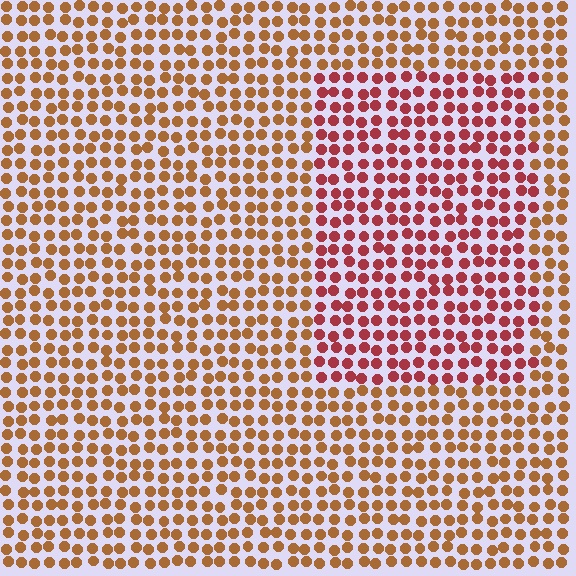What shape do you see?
I see a rectangle.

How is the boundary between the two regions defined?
The boundary is defined purely by a slight shift in hue (about 36 degrees). Spacing, size, and orientation are identical on both sides.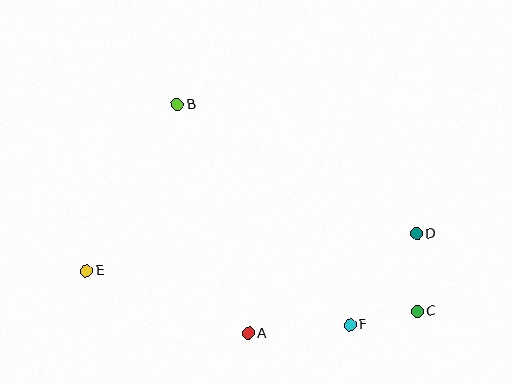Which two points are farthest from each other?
Points C and E are farthest from each other.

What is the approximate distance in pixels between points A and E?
The distance between A and E is approximately 173 pixels.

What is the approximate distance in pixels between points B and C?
The distance between B and C is approximately 317 pixels.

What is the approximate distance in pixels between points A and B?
The distance between A and B is approximately 239 pixels.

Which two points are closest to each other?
Points C and F are closest to each other.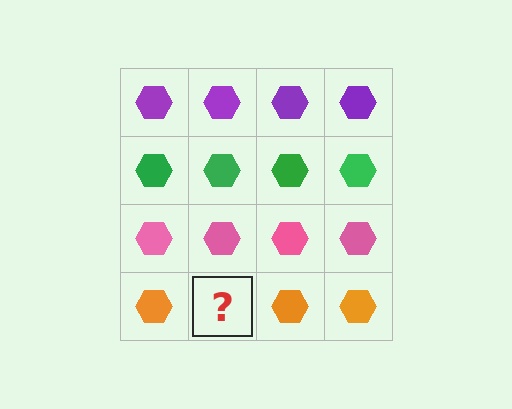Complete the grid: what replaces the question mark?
The question mark should be replaced with an orange hexagon.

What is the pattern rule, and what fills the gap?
The rule is that each row has a consistent color. The gap should be filled with an orange hexagon.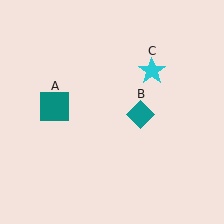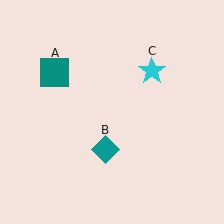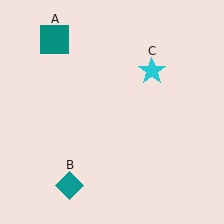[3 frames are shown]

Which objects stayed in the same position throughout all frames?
Cyan star (object C) remained stationary.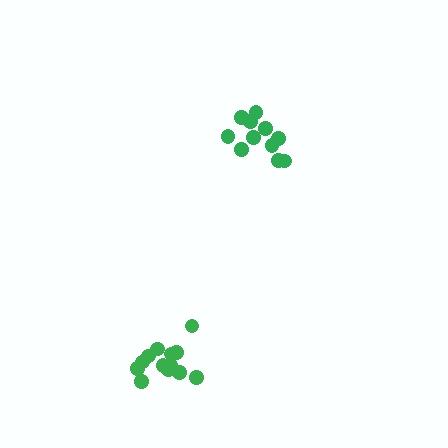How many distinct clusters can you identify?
There are 2 distinct clusters.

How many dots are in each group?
Group 1: 11 dots, Group 2: 13 dots (24 total).